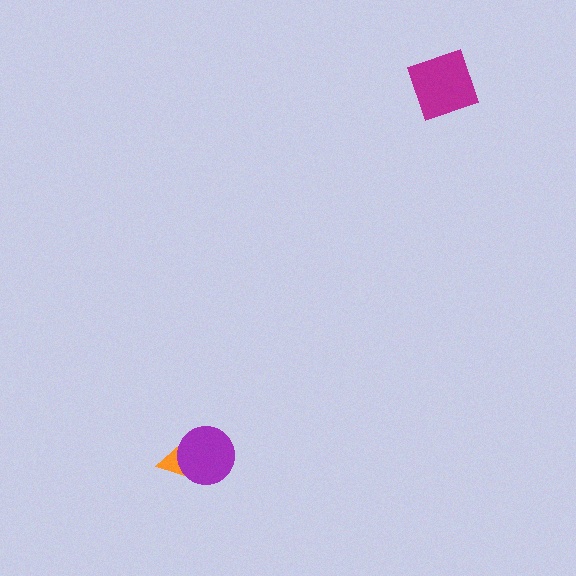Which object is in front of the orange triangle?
The purple circle is in front of the orange triangle.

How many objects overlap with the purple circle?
1 object overlaps with the purple circle.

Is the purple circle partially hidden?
No, no other shape covers it.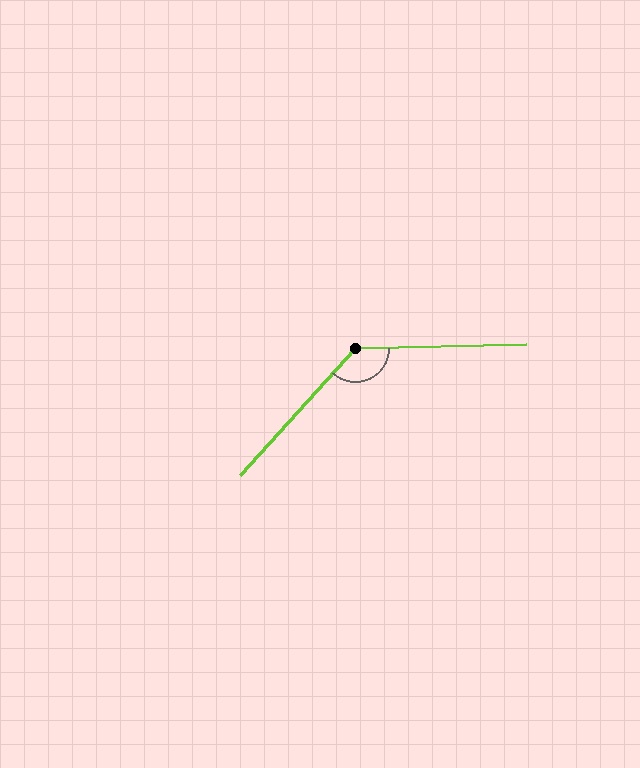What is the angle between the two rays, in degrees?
Approximately 133 degrees.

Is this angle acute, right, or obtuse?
It is obtuse.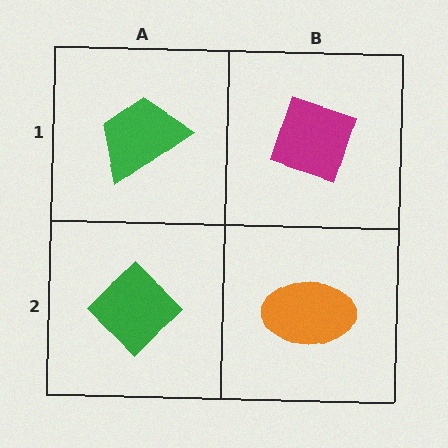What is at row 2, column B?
An orange ellipse.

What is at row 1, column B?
A magenta diamond.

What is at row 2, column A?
A green diamond.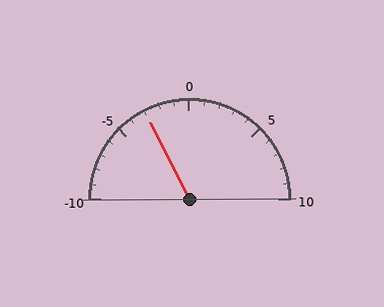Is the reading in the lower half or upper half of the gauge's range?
The reading is in the lower half of the range (-10 to 10).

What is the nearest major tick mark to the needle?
The nearest major tick mark is -5.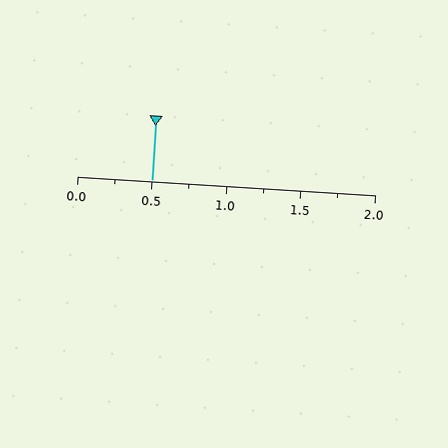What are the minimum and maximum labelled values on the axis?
The axis runs from 0.0 to 2.0.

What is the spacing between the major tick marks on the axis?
The major ticks are spaced 0.5 apart.